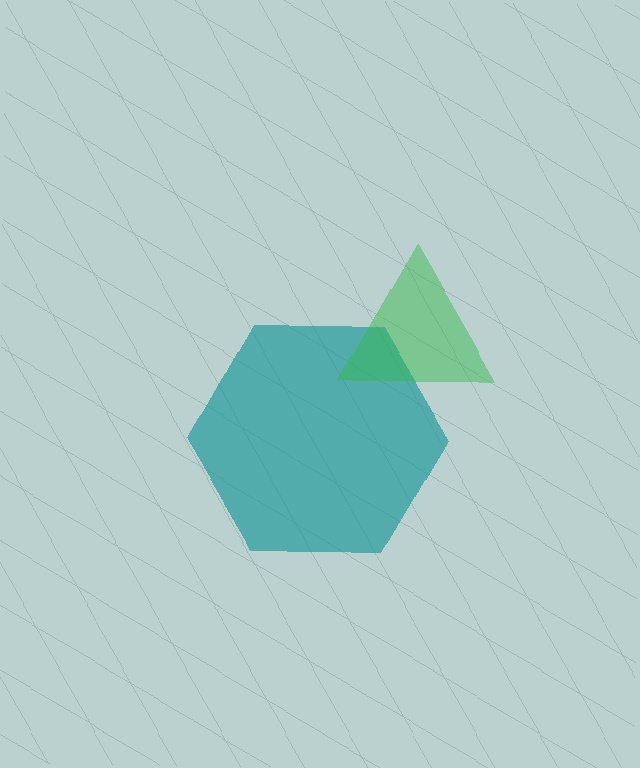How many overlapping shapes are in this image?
There are 2 overlapping shapes in the image.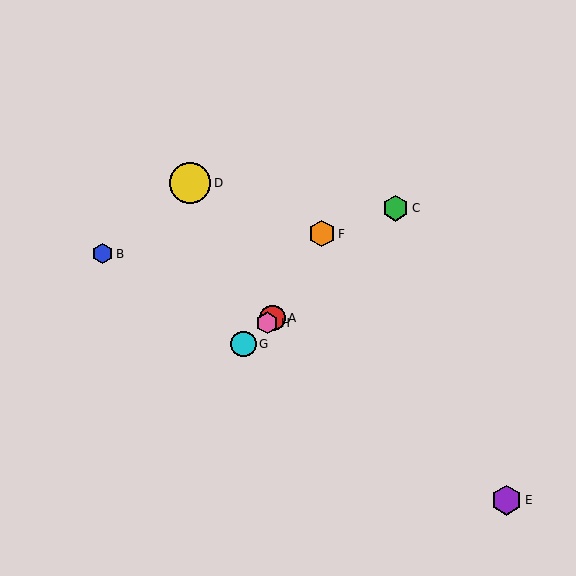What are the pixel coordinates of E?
Object E is at (507, 500).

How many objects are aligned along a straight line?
4 objects (A, C, G, H) are aligned along a straight line.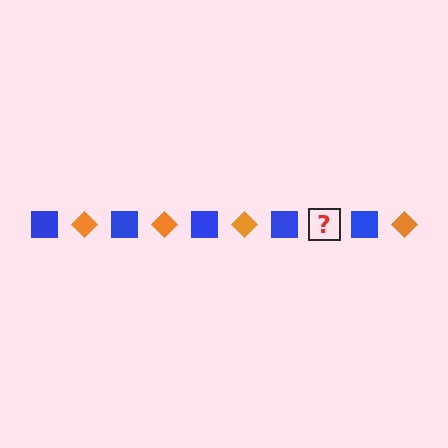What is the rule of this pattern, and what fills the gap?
The rule is that the pattern alternates between blue square and orange diamond. The gap should be filled with an orange diamond.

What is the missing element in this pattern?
The missing element is an orange diamond.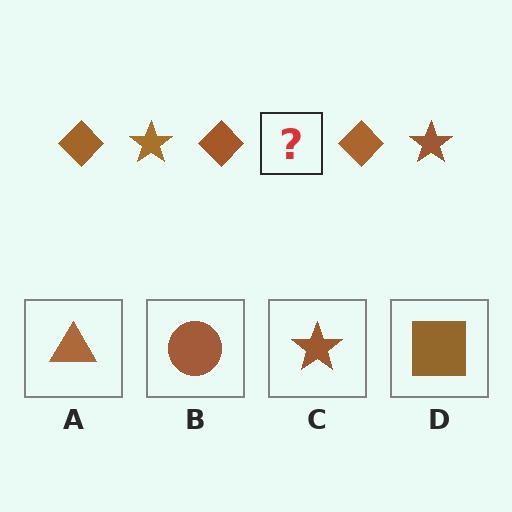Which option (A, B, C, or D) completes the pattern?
C.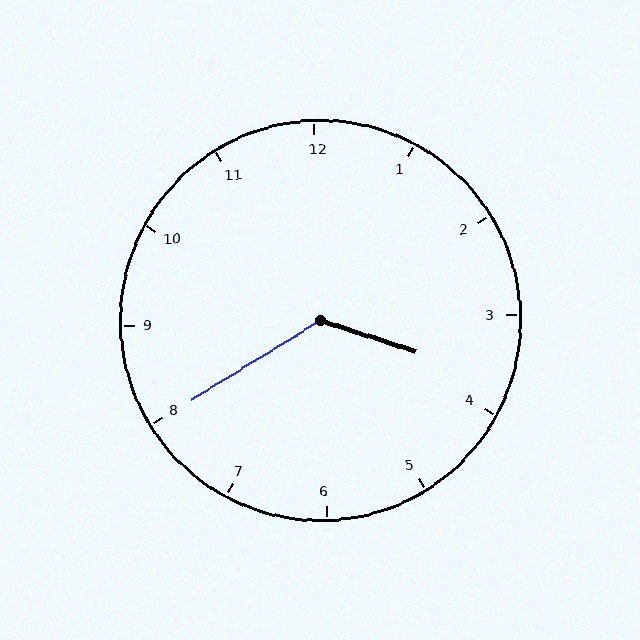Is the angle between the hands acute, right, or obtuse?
It is obtuse.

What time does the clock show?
3:40.